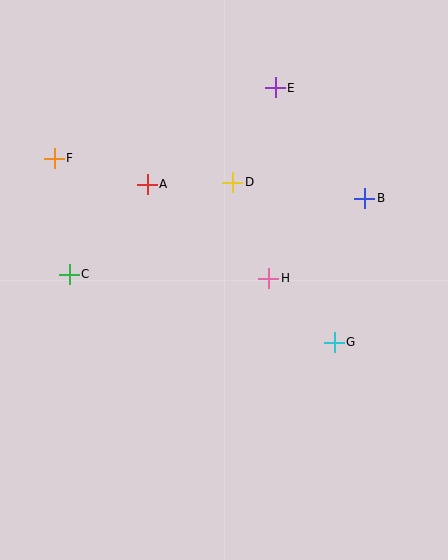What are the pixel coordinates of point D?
Point D is at (233, 182).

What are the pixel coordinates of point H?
Point H is at (269, 278).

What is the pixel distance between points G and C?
The distance between G and C is 274 pixels.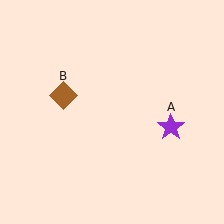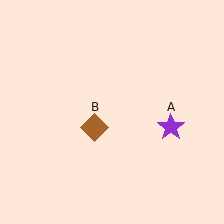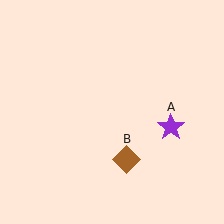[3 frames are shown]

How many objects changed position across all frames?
1 object changed position: brown diamond (object B).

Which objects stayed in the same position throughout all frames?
Purple star (object A) remained stationary.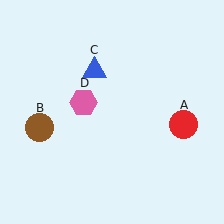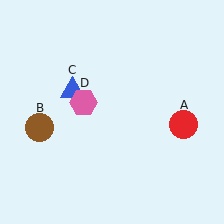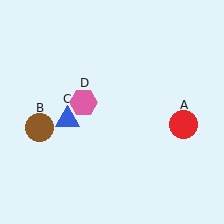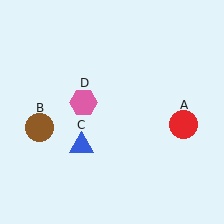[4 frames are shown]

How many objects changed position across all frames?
1 object changed position: blue triangle (object C).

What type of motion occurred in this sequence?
The blue triangle (object C) rotated counterclockwise around the center of the scene.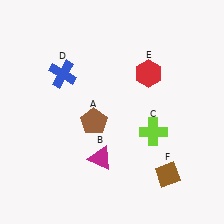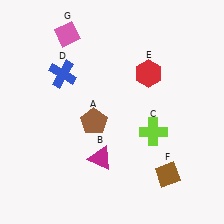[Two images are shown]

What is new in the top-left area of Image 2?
A pink diamond (G) was added in the top-left area of Image 2.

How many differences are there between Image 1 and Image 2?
There is 1 difference between the two images.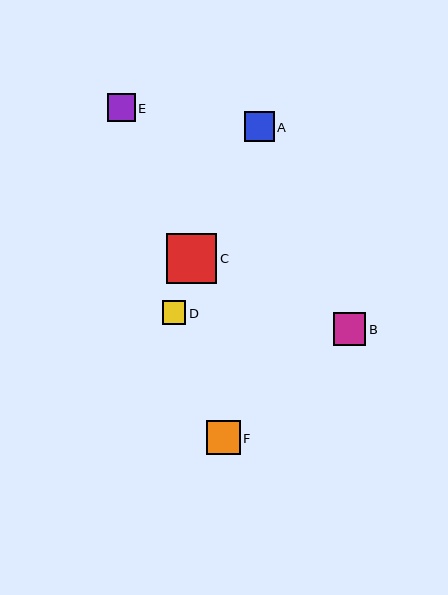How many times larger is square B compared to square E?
Square B is approximately 1.2 times the size of square E.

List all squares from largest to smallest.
From largest to smallest: C, F, B, A, E, D.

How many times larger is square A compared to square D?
Square A is approximately 1.3 times the size of square D.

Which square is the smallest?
Square D is the smallest with a size of approximately 24 pixels.